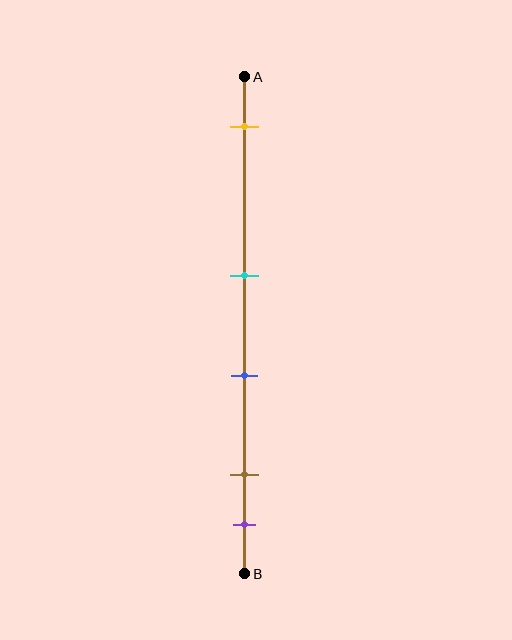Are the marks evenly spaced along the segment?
No, the marks are not evenly spaced.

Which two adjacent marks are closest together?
The brown and purple marks are the closest adjacent pair.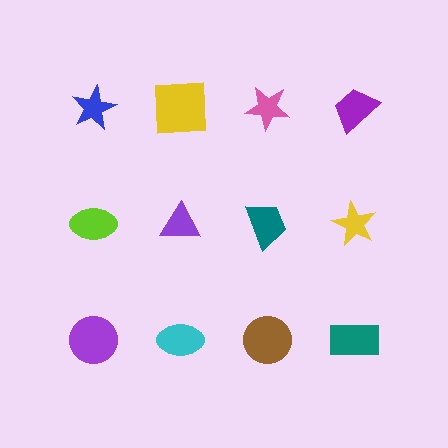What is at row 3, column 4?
A teal rectangle.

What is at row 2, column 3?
A teal trapezoid.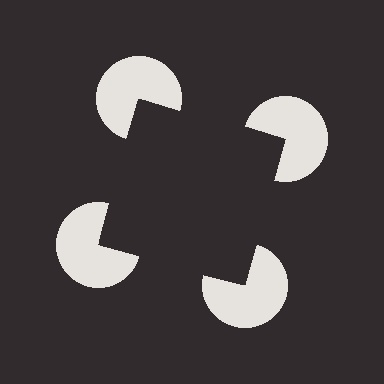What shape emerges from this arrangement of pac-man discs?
An illusory square — its edges are inferred from the aligned wedge cuts in the pac-man discs, not physically drawn.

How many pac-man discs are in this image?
There are 4 — one at each vertex of the illusory square.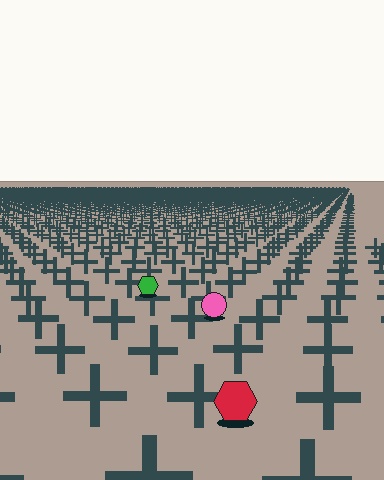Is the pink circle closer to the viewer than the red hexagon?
No. The red hexagon is closer — you can tell from the texture gradient: the ground texture is coarser near it.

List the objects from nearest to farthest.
From nearest to farthest: the red hexagon, the pink circle, the green hexagon.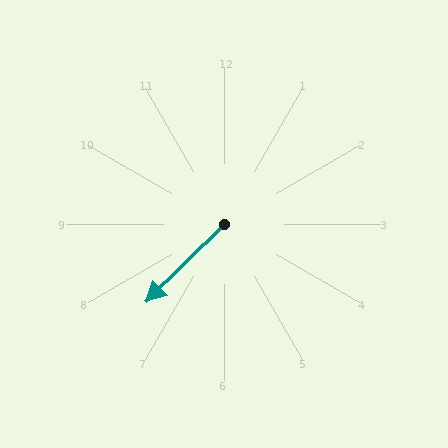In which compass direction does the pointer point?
Southwest.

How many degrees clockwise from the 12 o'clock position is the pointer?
Approximately 225 degrees.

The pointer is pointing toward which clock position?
Roughly 8 o'clock.